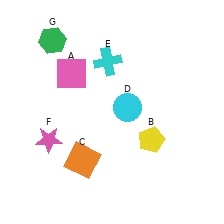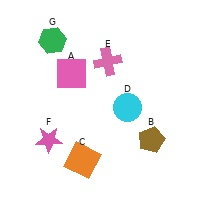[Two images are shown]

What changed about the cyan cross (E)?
In Image 1, E is cyan. In Image 2, it changed to pink.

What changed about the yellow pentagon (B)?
In Image 1, B is yellow. In Image 2, it changed to brown.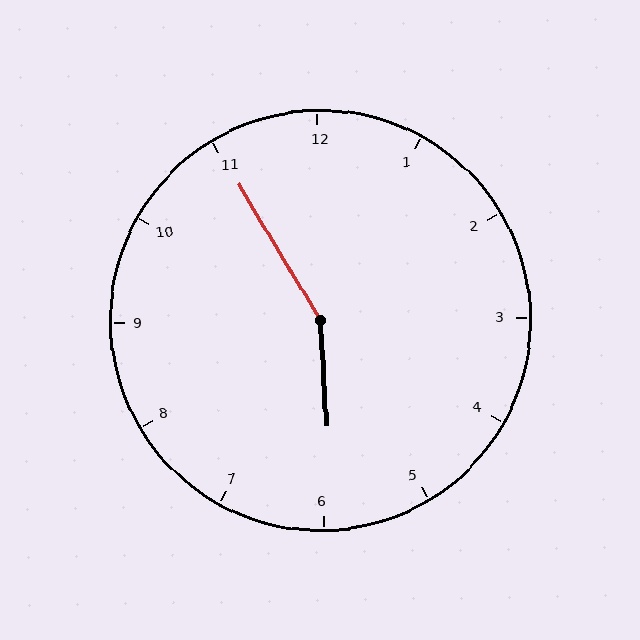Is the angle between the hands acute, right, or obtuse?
It is obtuse.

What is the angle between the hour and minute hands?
Approximately 152 degrees.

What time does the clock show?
5:55.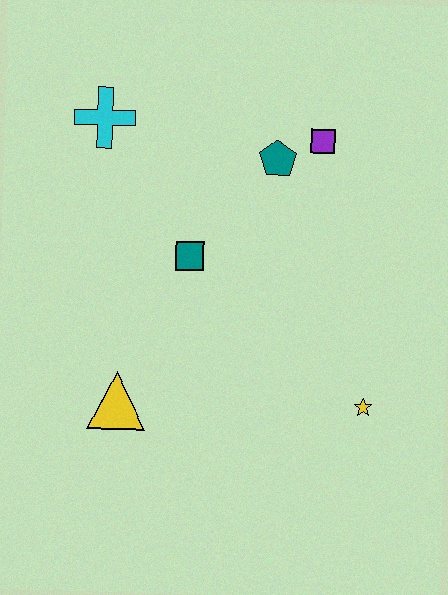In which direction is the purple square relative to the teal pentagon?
The purple square is to the right of the teal pentagon.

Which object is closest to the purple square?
The teal pentagon is closest to the purple square.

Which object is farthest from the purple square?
The yellow triangle is farthest from the purple square.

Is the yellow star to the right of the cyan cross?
Yes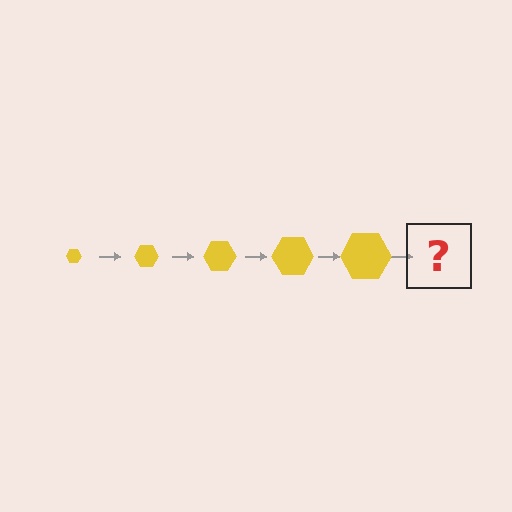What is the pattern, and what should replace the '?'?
The pattern is that the hexagon gets progressively larger each step. The '?' should be a yellow hexagon, larger than the previous one.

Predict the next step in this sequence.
The next step is a yellow hexagon, larger than the previous one.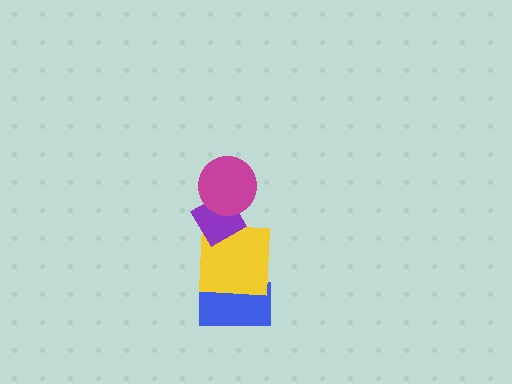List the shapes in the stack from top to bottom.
From top to bottom: the magenta circle, the purple diamond, the yellow square, the blue rectangle.